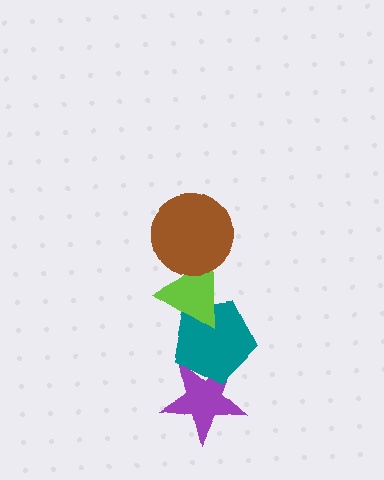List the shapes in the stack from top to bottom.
From top to bottom: the brown circle, the lime triangle, the teal pentagon, the purple star.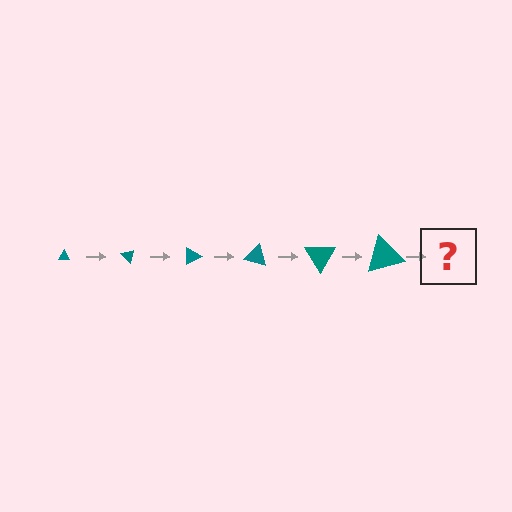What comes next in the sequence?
The next element should be a triangle, larger than the previous one and rotated 270 degrees from the start.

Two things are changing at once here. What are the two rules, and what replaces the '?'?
The two rules are that the triangle grows larger each step and it rotates 45 degrees each step. The '?' should be a triangle, larger than the previous one and rotated 270 degrees from the start.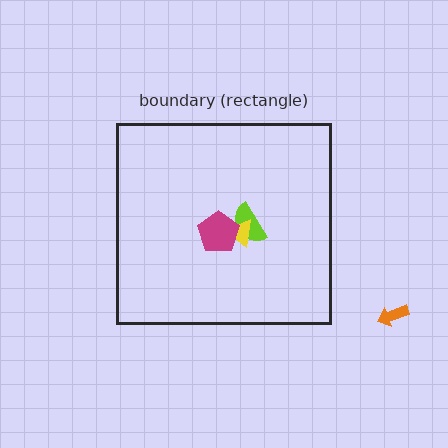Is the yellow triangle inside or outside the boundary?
Inside.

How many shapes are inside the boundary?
3 inside, 1 outside.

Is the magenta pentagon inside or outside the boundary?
Inside.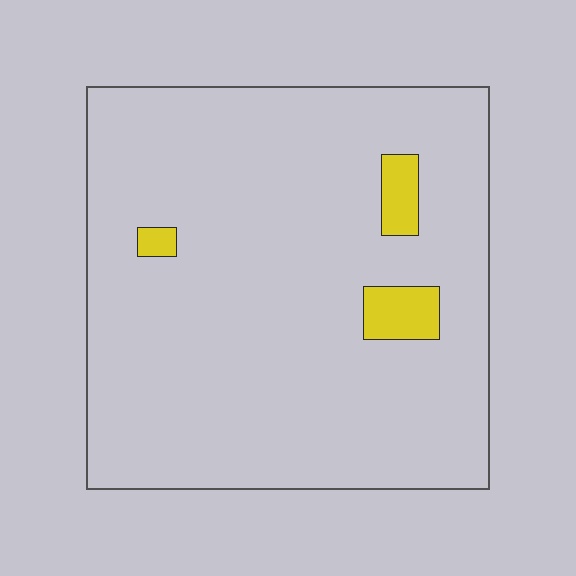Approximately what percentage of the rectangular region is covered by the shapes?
Approximately 5%.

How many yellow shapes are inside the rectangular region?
3.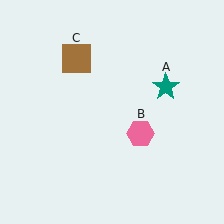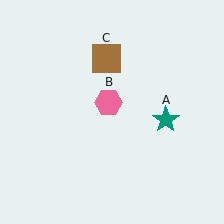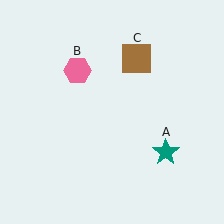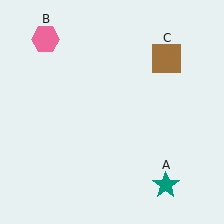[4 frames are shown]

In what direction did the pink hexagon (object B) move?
The pink hexagon (object B) moved up and to the left.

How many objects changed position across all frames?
3 objects changed position: teal star (object A), pink hexagon (object B), brown square (object C).